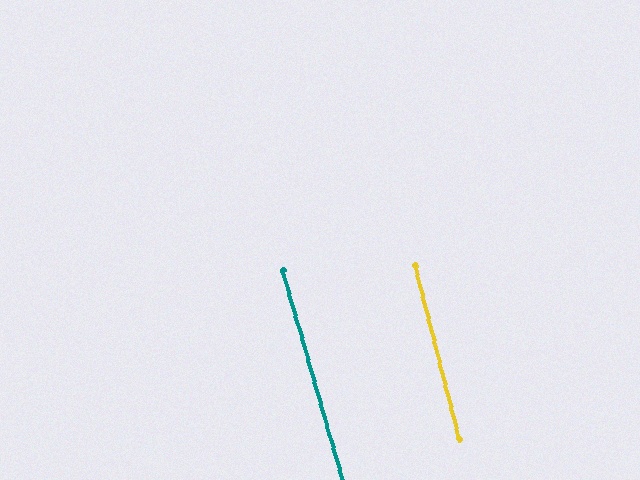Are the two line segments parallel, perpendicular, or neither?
Parallel — their directions differ by only 1.6°.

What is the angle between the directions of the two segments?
Approximately 2 degrees.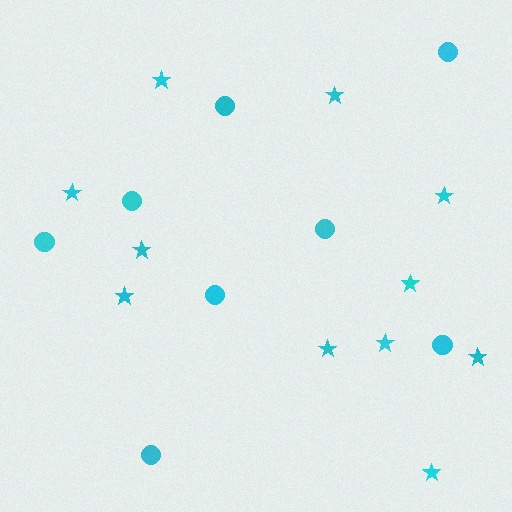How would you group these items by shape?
There are 2 groups: one group of circles (8) and one group of stars (11).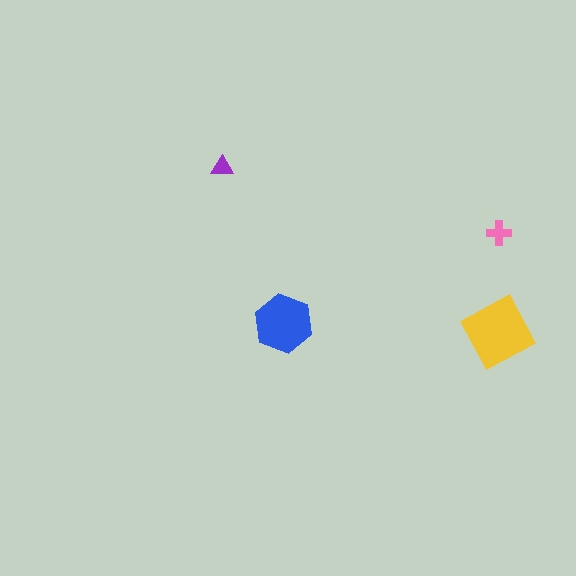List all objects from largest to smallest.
The yellow diamond, the blue hexagon, the pink cross, the purple triangle.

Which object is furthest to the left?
The purple triangle is leftmost.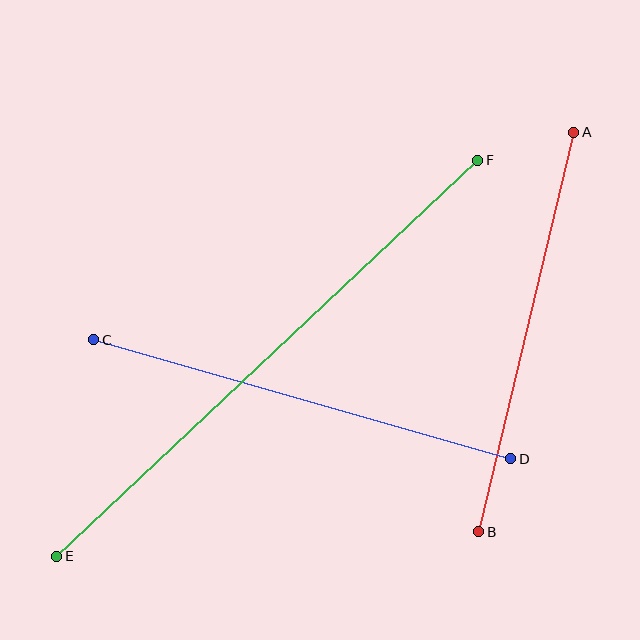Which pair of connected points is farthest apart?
Points E and F are farthest apart.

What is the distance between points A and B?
The distance is approximately 410 pixels.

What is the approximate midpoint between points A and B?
The midpoint is at approximately (526, 332) pixels.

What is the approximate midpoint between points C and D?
The midpoint is at approximately (302, 399) pixels.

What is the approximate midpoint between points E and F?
The midpoint is at approximately (267, 358) pixels.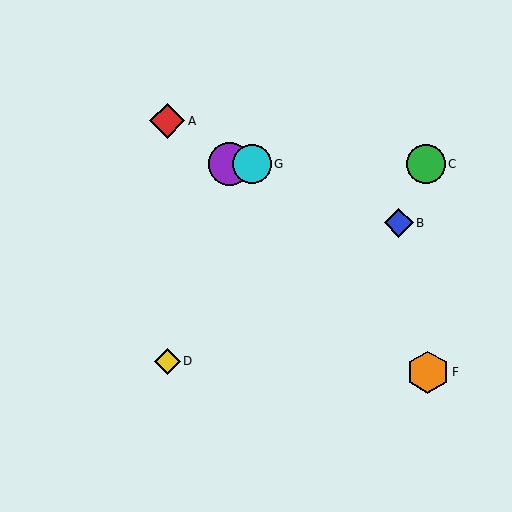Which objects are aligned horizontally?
Objects C, E, G are aligned horizontally.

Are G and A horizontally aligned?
No, G is at y≈164 and A is at y≈121.